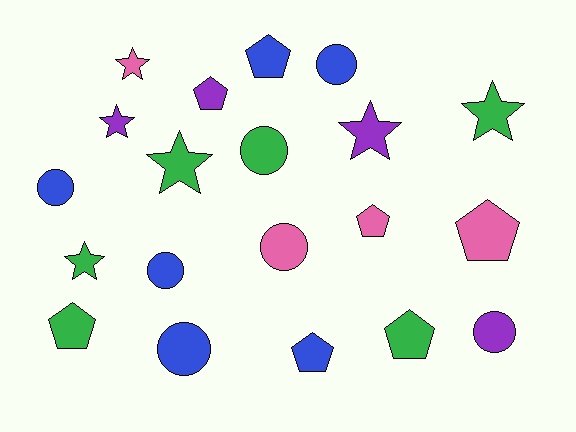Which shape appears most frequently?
Circle, with 7 objects.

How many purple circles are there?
There is 1 purple circle.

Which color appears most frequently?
Green, with 6 objects.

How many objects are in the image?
There are 20 objects.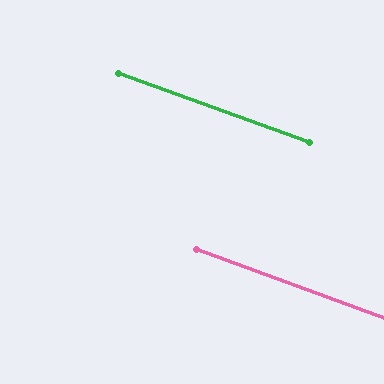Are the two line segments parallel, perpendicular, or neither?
Parallel — their directions differ by only 0.2°.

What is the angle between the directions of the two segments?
Approximately 0 degrees.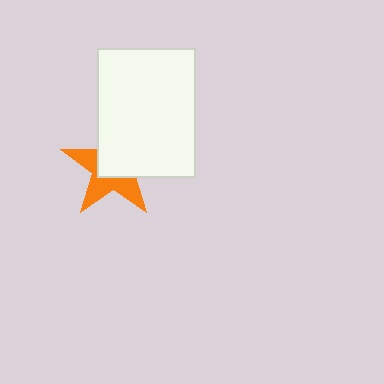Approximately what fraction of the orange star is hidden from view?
Roughly 53% of the orange star is hidden behind the white rectangle.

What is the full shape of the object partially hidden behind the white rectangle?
The partially hidden object is an orange star.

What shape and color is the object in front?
The object in front is a white rectangle.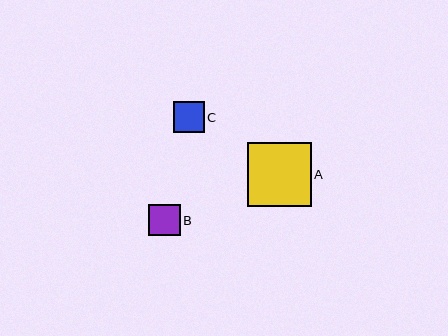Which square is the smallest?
Square C is the smallest with a size of approximately 31 pixels.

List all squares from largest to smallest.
From largest to smallest: A, B, C.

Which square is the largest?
Square A is the largest with a size of approximately 64 pixels.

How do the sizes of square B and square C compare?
Square B and square C are approximately the same size.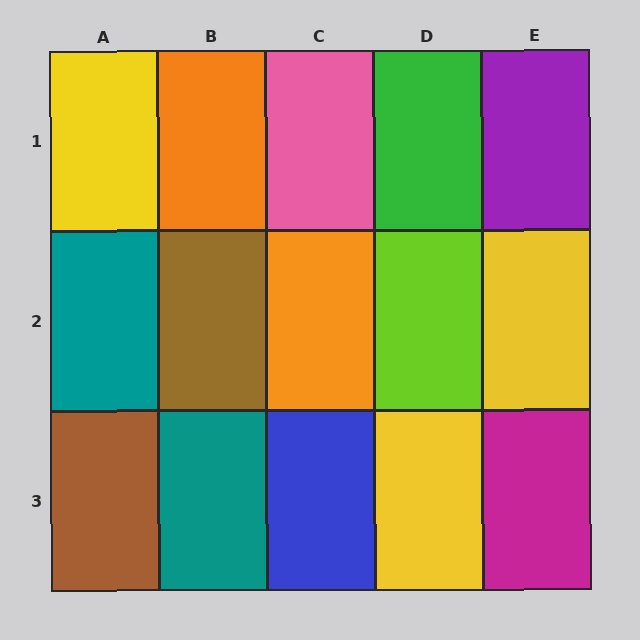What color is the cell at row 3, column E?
Magenta.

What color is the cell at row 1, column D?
Green.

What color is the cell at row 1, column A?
Yellow.